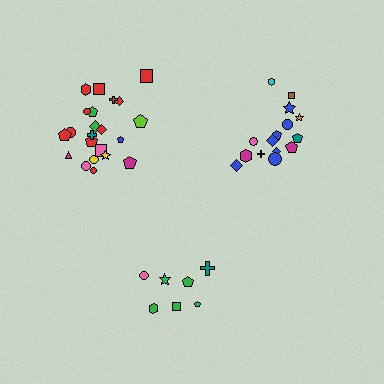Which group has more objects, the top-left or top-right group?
The top-left group.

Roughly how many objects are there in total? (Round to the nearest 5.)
Roughly 45 objects in total.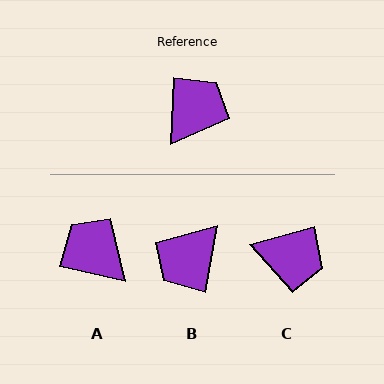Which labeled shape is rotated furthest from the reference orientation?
B, about 171 degrees away.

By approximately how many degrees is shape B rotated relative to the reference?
Approximately 171 degrees counter-clockwise.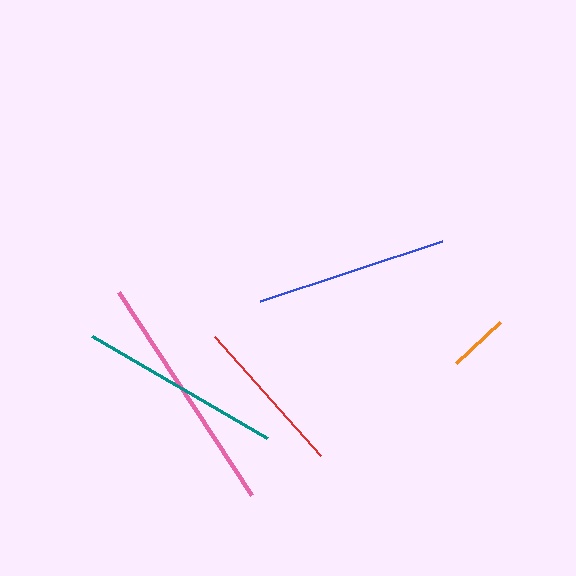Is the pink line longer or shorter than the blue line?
The pink line is longer than the blue line.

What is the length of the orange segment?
The orange segment is approximately 60 pixels long.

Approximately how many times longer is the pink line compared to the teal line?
The pink line is approximately 1.2 times the length of the teal line.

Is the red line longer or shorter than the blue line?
The blue line is longer than the red line.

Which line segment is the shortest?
The orange line is the shortest at approximately 60 pixels.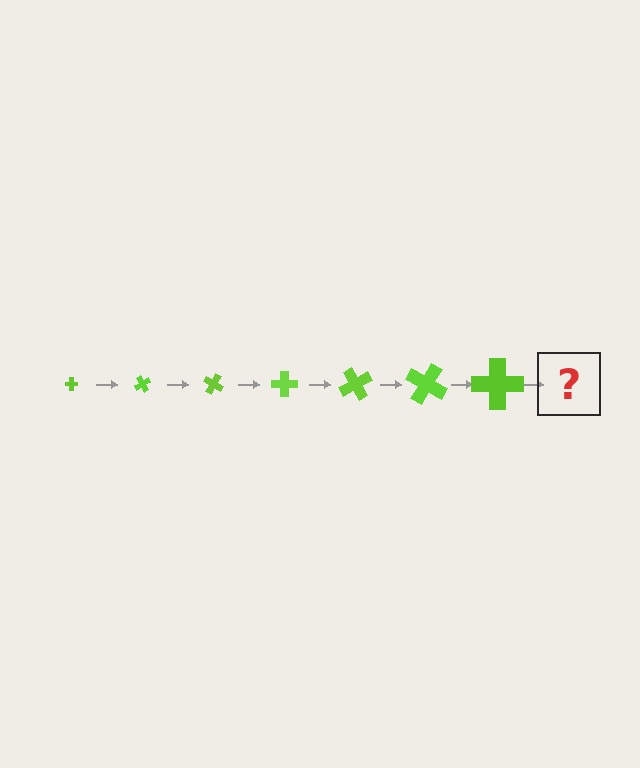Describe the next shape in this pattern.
It should be a cross, larger than the previous one and rotated 420 degrees from the start.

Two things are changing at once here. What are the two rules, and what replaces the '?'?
The two rules are that the cross grows larger each step and it rotates 60 degrees each step. The '?' should be a cross, larger than the previous one and rotated 420 degrees from the start.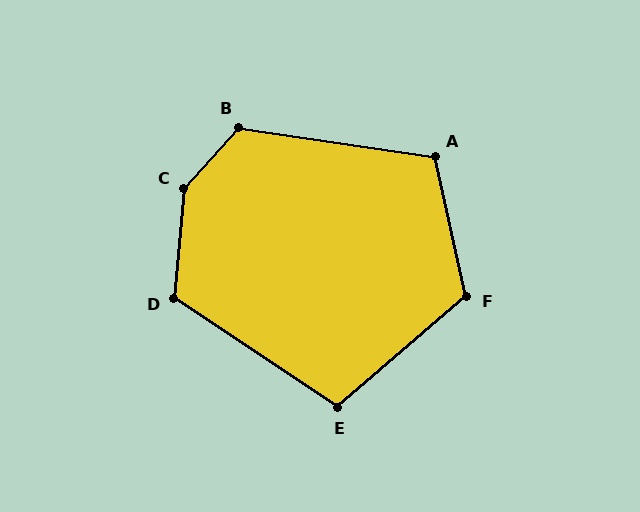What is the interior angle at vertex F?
Approximately 118 degrees (obtuse).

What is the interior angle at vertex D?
Approximately 119 degrees (obtuse).